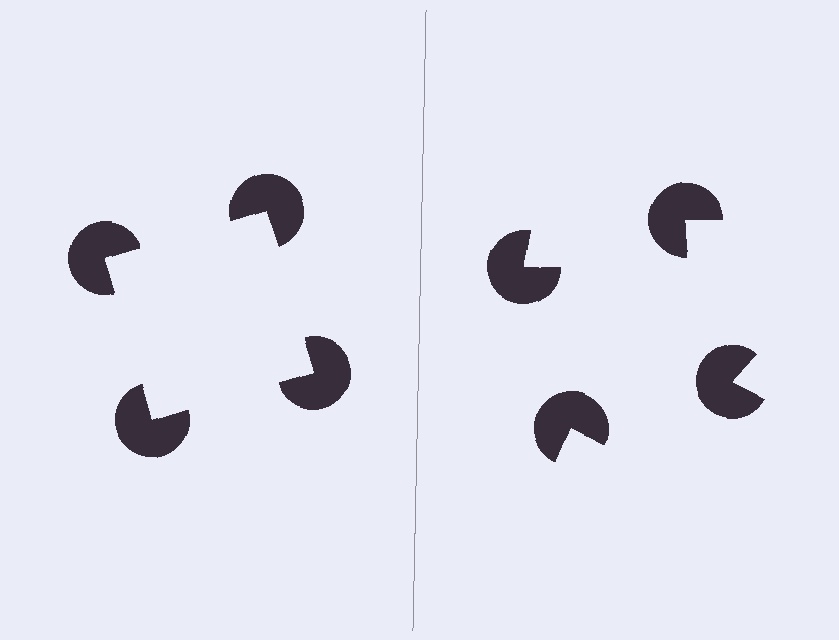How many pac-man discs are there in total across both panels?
8 — 4 on each side.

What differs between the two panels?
The pac-man discs are positioned identically on both sides; only the wedge orientations differ. On the left they align to a square; on the right they are misaligned.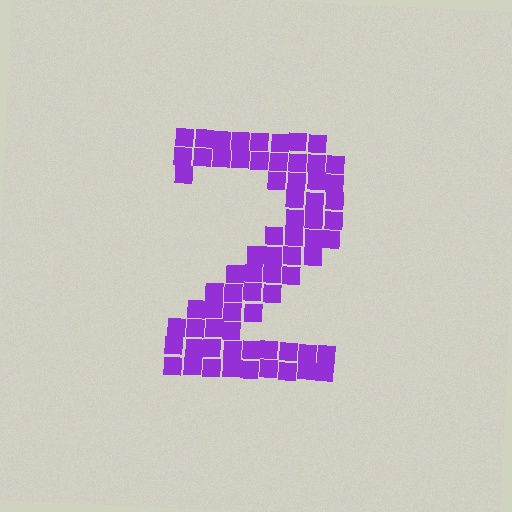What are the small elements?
The small elements are squares.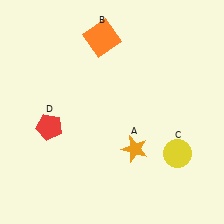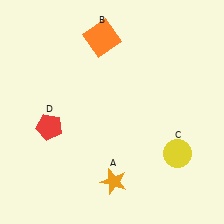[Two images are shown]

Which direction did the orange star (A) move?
The orange star (A) moved down.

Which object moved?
The orange star (A) moved down.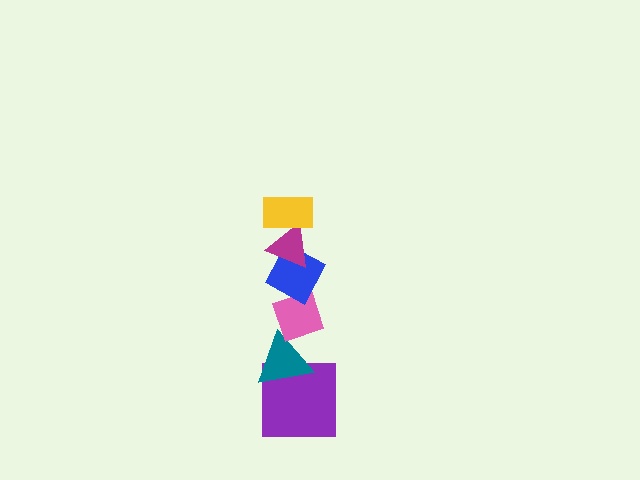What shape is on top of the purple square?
The teal triangle is on top of the purple square.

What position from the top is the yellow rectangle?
The yellow rectangle is 1st from the top.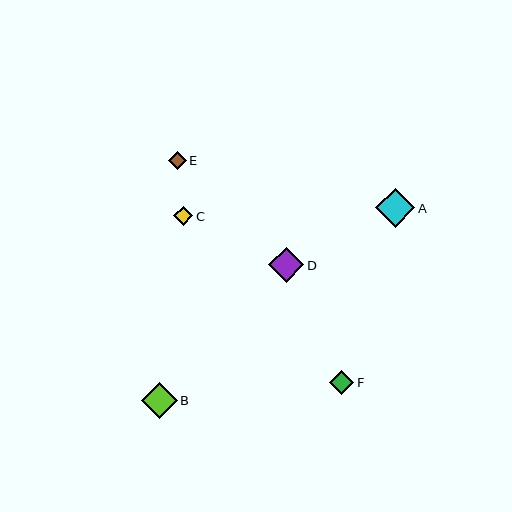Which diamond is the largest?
Diamond A is the largest with a size of approximately 39 pixels.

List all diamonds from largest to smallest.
From largest to smallest: A, B, D, F, C, E.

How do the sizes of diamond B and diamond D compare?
Diamond B and diamond D are approximately the same size.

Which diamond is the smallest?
Diamond E is the smallest with a size of approximately 17 pixels.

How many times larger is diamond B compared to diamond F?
Diamond B is approximately 1.5 times the size of diamond F.